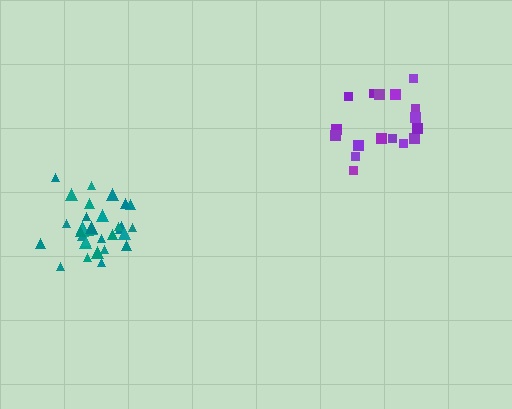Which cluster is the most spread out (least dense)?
Purple.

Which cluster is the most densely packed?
Teal.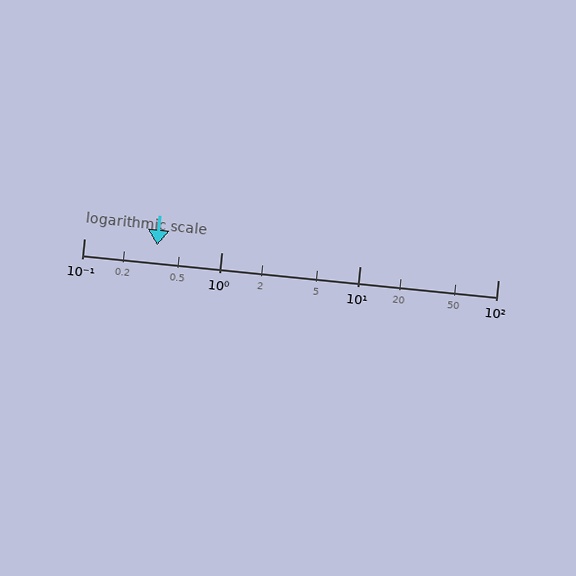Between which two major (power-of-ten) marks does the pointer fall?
The pointer is between 0.1 and 1.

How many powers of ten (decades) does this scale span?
The scale spans 3 decades, from 0.1 to 100.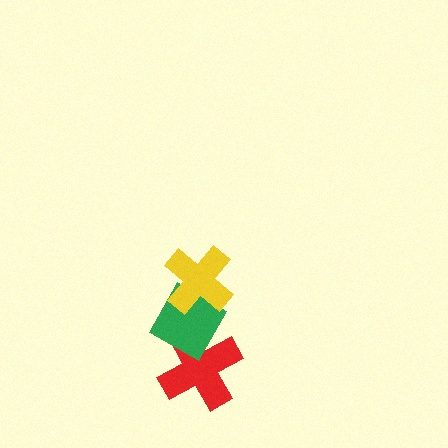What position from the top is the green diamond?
The green diamond is 2nd from the top.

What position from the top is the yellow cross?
The yellow cross is 1st from the top.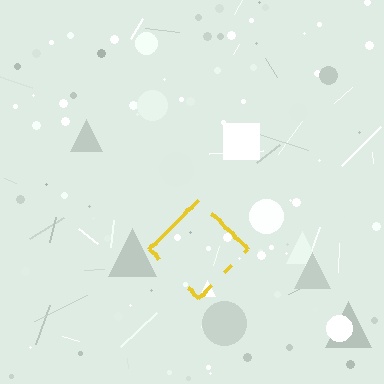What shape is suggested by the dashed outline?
The dashed outline suggests a diamond.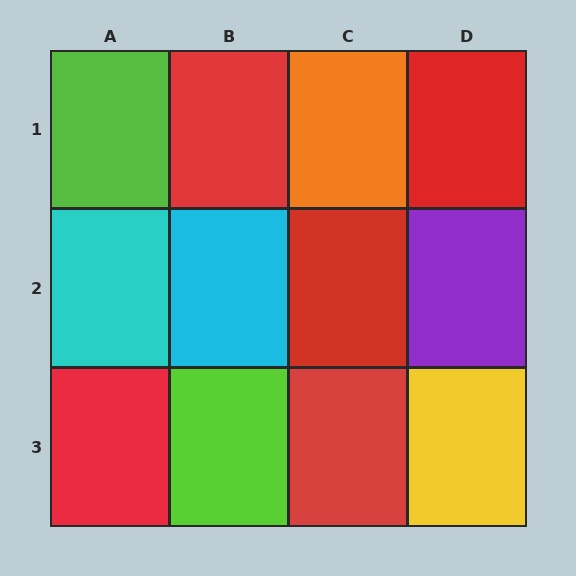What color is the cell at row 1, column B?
Red.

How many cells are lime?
2 cells are lime.